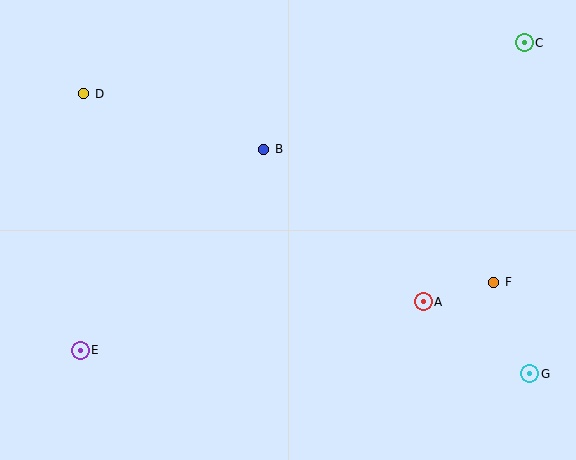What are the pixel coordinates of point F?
Point F is at (494, 282).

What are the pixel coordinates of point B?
Point B is at (264, 149).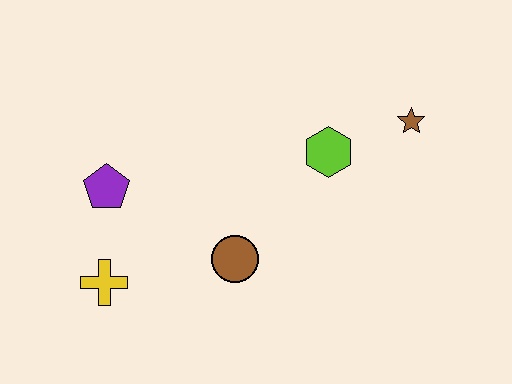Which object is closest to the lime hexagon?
The brown star is closest to the lime hexagon.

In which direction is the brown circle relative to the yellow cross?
The brown circle is to the right of the yellow cross.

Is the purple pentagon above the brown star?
No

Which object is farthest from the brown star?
The yellow cross is farthest from the brown star.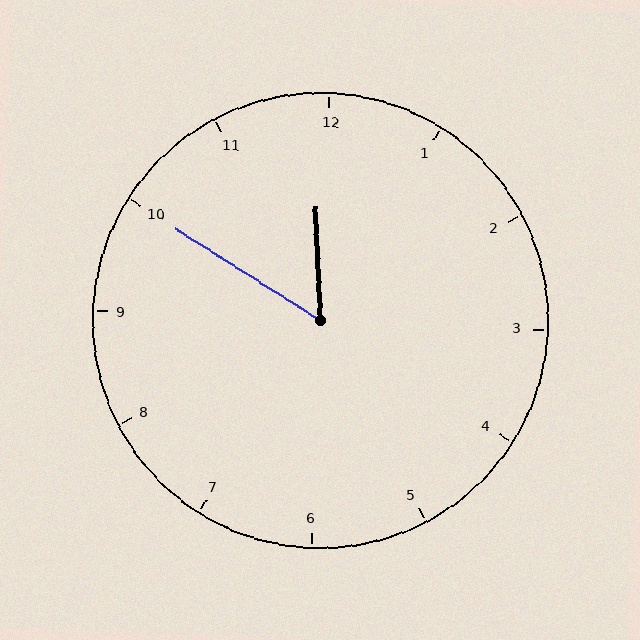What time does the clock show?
11:50.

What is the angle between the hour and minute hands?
Approximately 55 degrees.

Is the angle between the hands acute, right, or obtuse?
It is acute.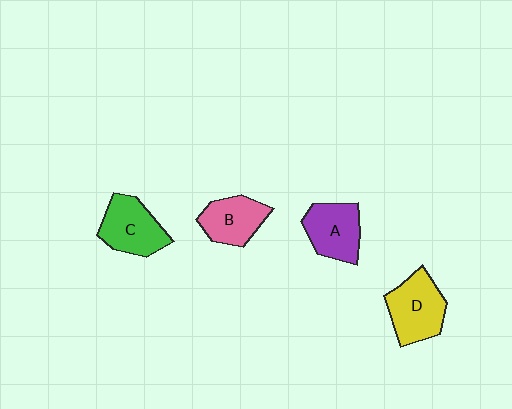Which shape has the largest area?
Shape D (yellow).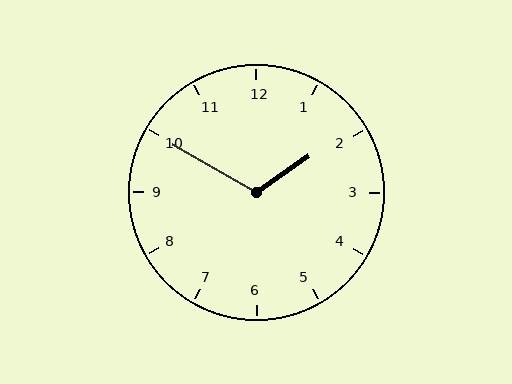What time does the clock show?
1:50.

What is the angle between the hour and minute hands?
Approximately 115 degrees.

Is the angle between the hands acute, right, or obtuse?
It is obtuse.